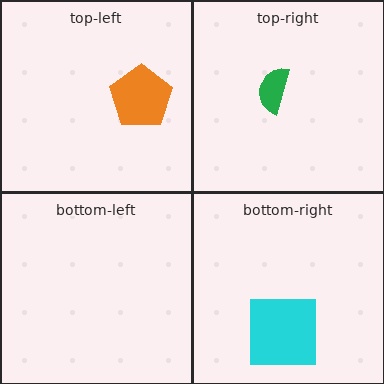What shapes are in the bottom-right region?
The cyan square.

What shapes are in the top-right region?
The green semicircle.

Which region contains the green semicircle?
The top-right region.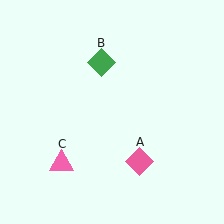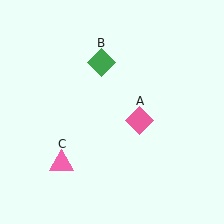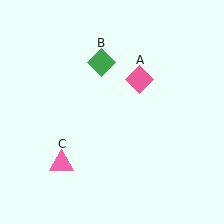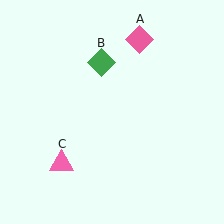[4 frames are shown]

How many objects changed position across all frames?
1 object changed position: pink diamond (object A).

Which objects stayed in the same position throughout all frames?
Green diamond (object B) and pink triangle (object C) remained stationary.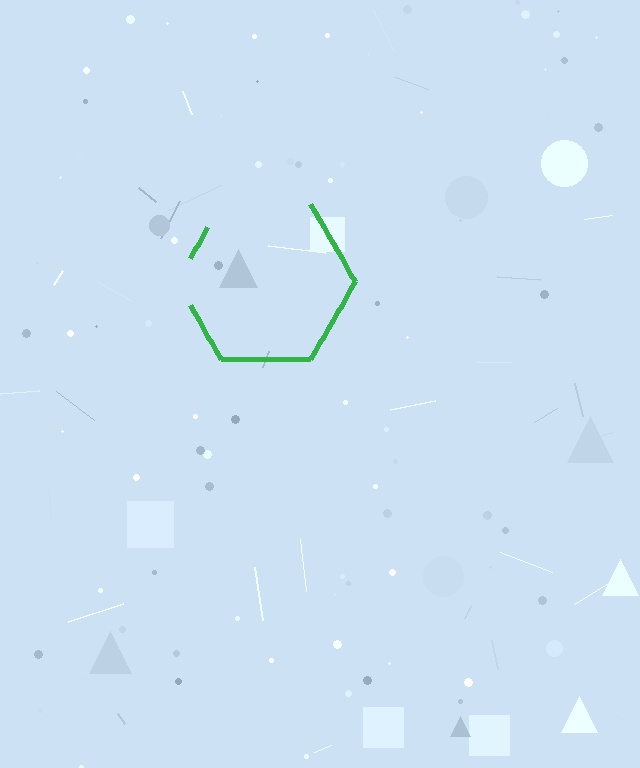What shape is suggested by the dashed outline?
The dashed outline suggests a hexagon.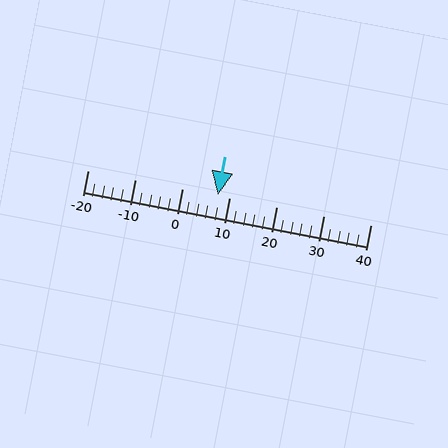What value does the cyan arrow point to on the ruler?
The cyan arrow points to approximately 8.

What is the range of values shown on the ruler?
The ruler shows values from -20 to 40.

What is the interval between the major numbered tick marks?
The major tick marks are spaced 10 units apart.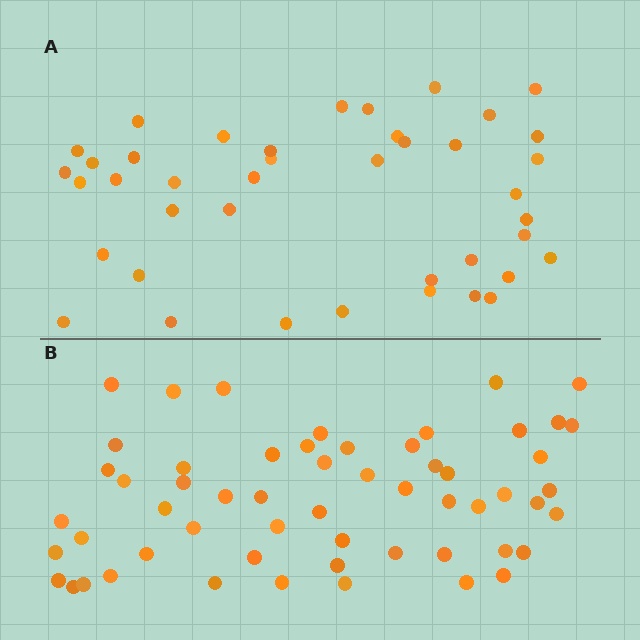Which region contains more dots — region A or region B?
Region B (the bottom region) has more dots.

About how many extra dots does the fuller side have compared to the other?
Region B has approximately 15 more dots than region A.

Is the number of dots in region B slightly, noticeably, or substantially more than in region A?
Region B has noticeably more, but not dramatically so. The ratio is roughly 1.4 to 1.